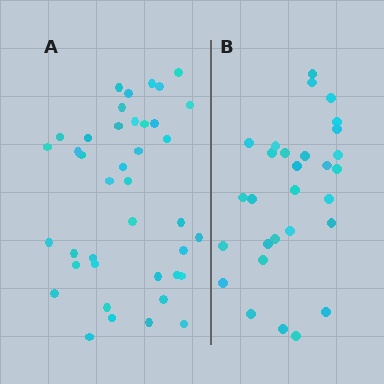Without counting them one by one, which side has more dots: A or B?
Region A (the left region) has more dots.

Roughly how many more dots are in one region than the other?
Region A has roughly 12 or so more dots than region B.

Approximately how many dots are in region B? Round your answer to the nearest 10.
About 30 dots. (The exact count is 29, which rounds to 30.)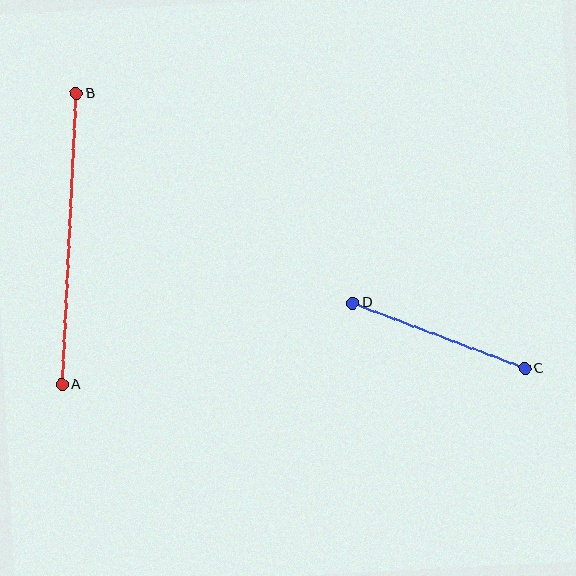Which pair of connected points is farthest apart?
Points A and B are farthest apart.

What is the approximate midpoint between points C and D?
The midpoint is at approximately (439, 336) pixels.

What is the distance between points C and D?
The distance is approximately 184 pixels.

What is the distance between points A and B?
The distance is approximately 291 pixels.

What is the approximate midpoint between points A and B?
The midpoint is at approximately (69, 239) pixels.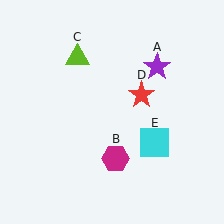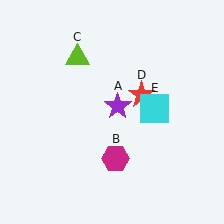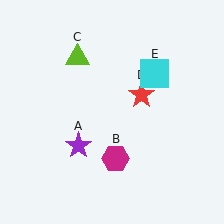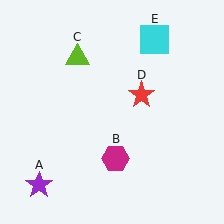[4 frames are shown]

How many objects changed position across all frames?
2 objects changed position: purple star (object A), cyan square (object E).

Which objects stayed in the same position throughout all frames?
Magenta hexagon (object B) and lime triangle (object C) and red star (object D) remained stationary.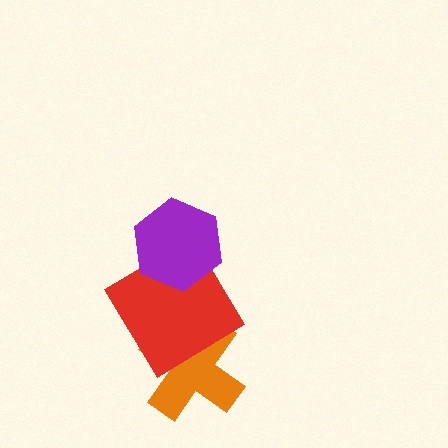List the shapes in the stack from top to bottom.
From top to bottom: the purple hexagon, the red diamond, the orange cross.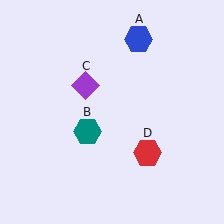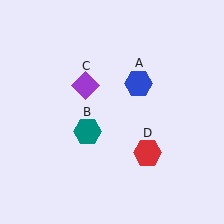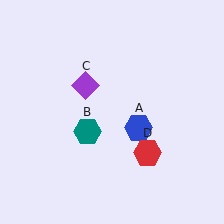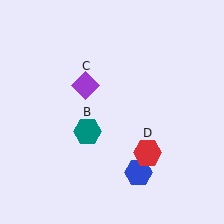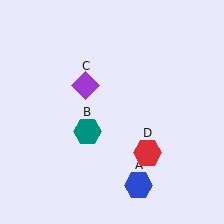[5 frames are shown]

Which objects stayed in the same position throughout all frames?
Teal hexagon (object B) and purple diamond (object C) and red hexagon (object D) remained stationary.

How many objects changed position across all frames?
1 object changed position: blue hexagon (object A).